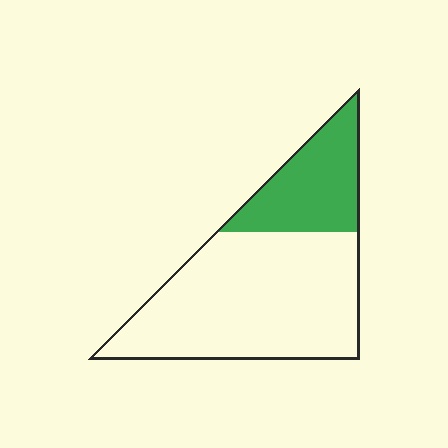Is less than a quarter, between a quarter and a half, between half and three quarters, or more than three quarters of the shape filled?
Between a quarter and a half.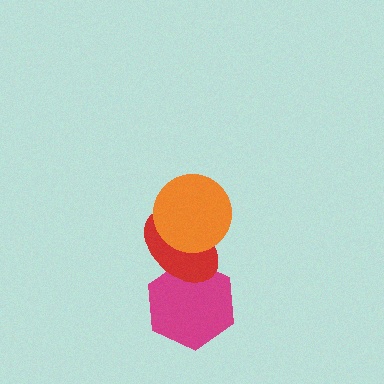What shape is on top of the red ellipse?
The orange circle is on top of the red ellipse.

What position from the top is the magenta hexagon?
The magenta hexagon is 3rd from the top.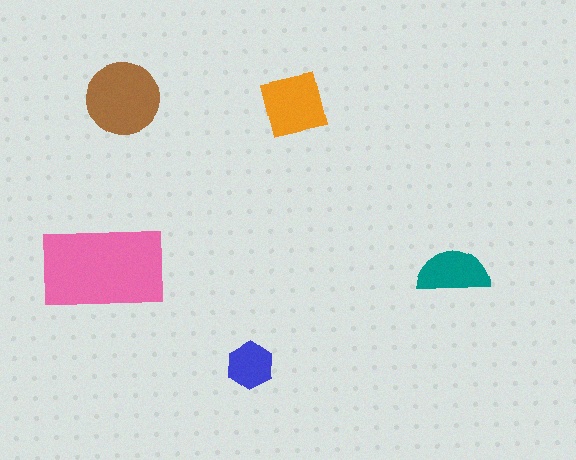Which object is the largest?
The pink rectangle.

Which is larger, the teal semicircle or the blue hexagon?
The teal semicircle.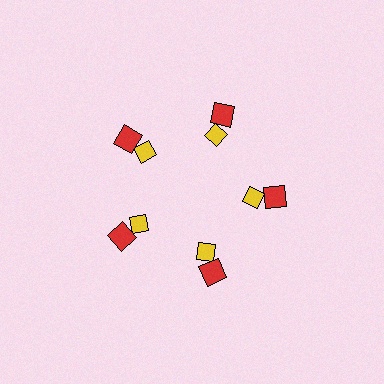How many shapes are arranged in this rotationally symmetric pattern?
There are 10 shapes, arranged in 5 groups of 2.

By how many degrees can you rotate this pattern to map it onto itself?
The pattern maps onto itself every 72 degrees of rotation.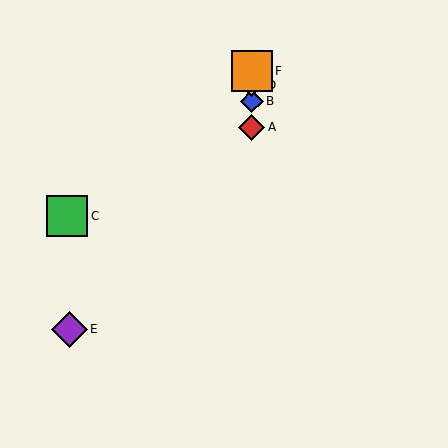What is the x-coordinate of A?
Object A is at x≈252.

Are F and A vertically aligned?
Yes, both are at x≈252.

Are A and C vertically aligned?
No, A is at x≈252 and C is at x≈67.